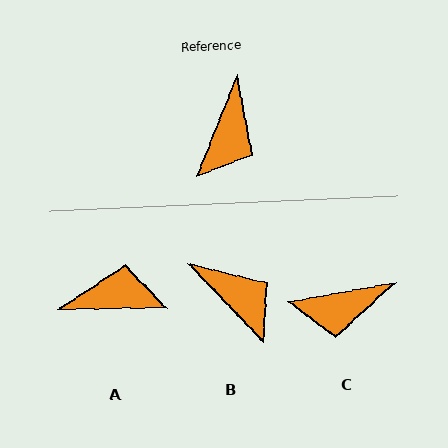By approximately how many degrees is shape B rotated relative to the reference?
Approximately 66 degrees counter-clockwise.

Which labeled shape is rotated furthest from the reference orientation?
A, about 113 degrees away.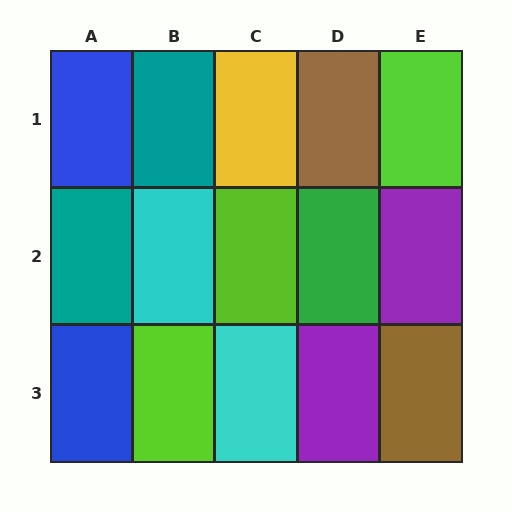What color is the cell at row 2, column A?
Teal.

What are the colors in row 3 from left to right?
Blue, lime, cyan, purple, brown.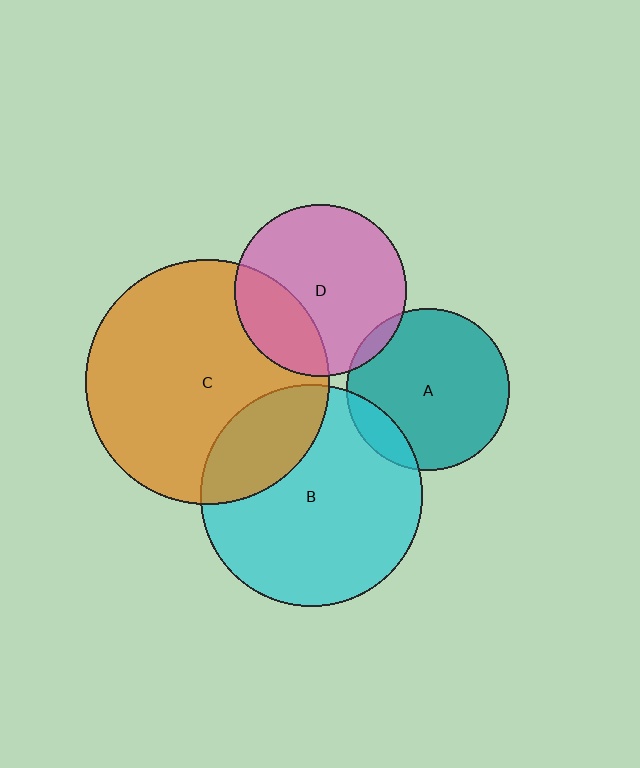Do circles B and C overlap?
Yes.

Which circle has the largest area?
Circle C (orange).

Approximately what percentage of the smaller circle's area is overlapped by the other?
Approximately 25%.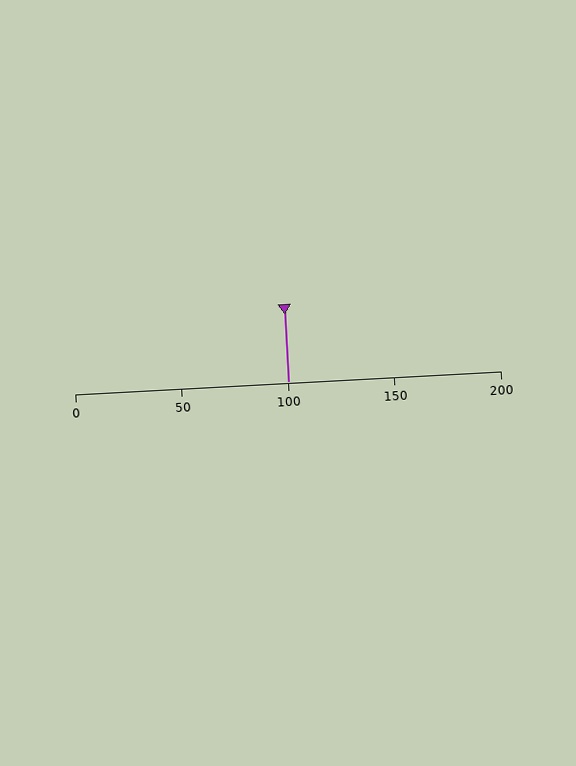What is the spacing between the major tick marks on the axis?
The major ticks are spaced 50 apart.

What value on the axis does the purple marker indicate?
The marker indicates approximately 100.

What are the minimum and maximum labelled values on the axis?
The axis runs from 0 to 200.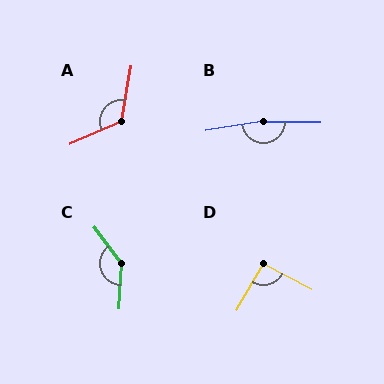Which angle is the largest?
B, at approximately 170 degrees.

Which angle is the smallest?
D, at approximately 92 degrees.